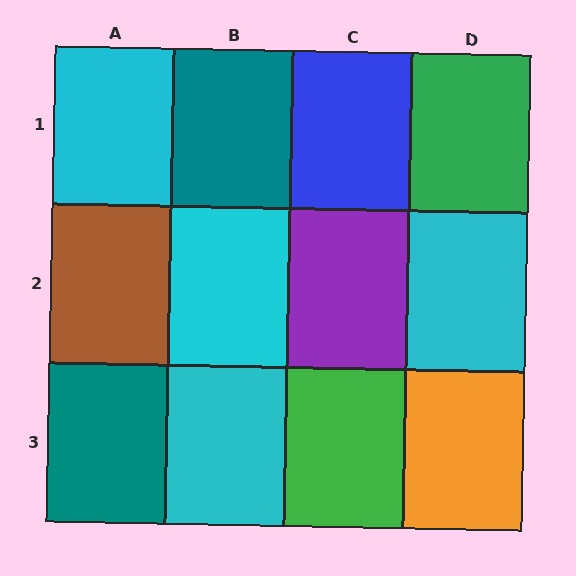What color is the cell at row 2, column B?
Cyan.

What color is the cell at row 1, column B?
Teal.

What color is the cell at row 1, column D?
Green.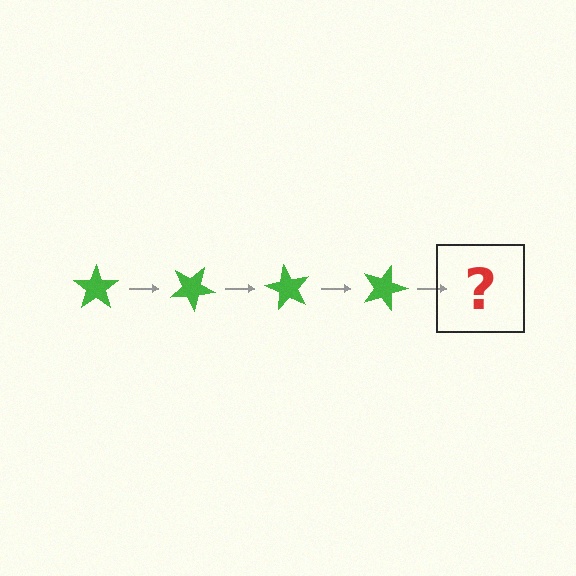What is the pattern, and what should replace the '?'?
The pattern is that the star rotates 30 degrees each step. The '?' should be a green star rotated 120 degrees.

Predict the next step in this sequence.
The next step is a green star rotated 120 degrees.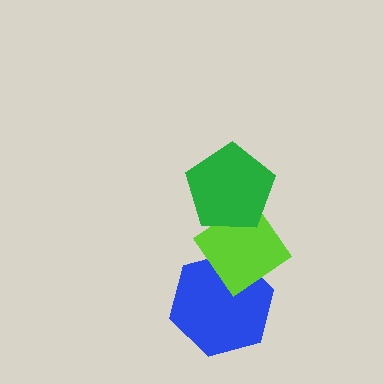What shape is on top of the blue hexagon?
The lime diamond is on top of the blue hexagon.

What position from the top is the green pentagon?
The green pentagon is 1st from the top.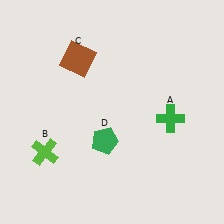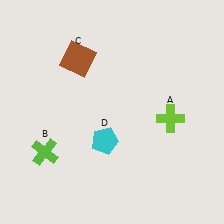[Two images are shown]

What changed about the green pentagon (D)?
In Image 1, D is green. In Image 2, it changed to cyan.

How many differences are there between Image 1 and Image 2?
There are 2 differences between the two images.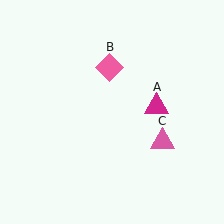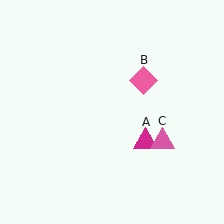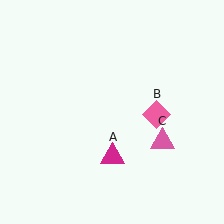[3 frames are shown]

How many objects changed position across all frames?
2 objects changed position: magenta triangle (object A), pink diamond (object B).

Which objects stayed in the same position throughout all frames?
Pink triangle (object C) remained stationary.